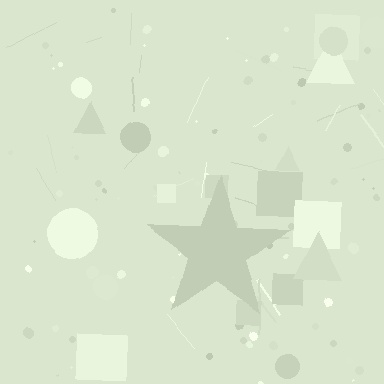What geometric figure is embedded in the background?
A star is embedded in the background.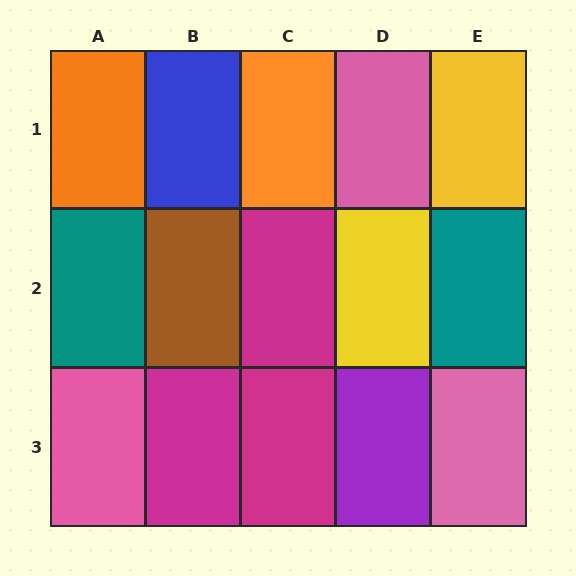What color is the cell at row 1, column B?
Blue.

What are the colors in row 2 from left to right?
Teal, brown, magenta, yellow, teal.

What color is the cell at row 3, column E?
Pink.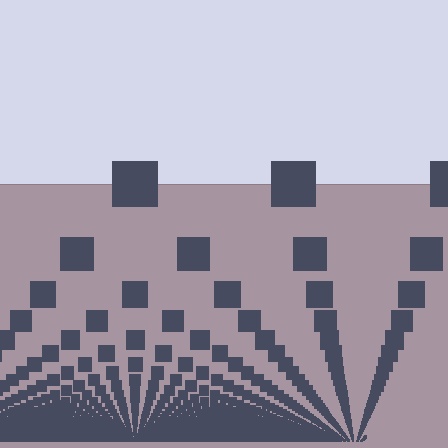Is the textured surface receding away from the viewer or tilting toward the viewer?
The surface appears to tilt toward the viewer. Texture elements get larger and sparser toward the top.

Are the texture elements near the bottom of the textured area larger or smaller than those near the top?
Smaller. The gradient is inverted — elements near the bottom are smaller and denser.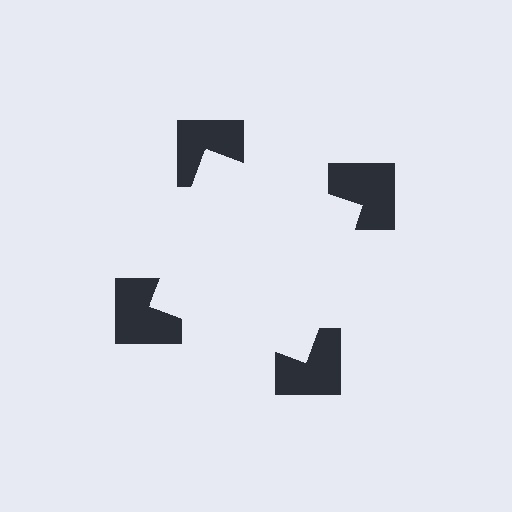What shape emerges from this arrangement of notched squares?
An illusory square — its edges are inferred from the aligned wedge cuts in the notched squares, not physically drawn.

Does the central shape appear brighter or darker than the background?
It typically appears slightly brighter than the background, even though no actual brightness change is drawn.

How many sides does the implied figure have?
4 sides.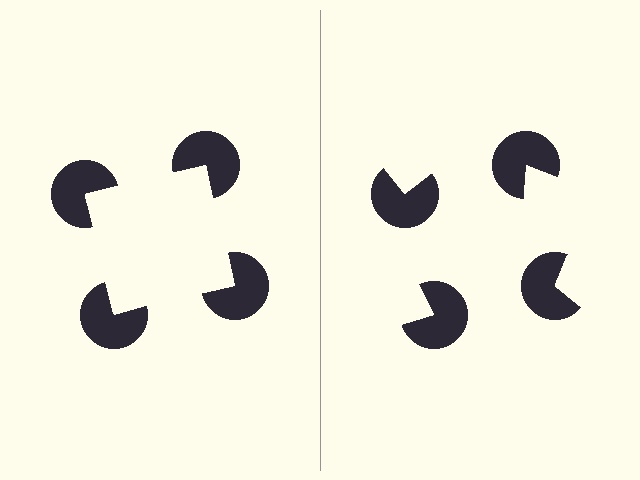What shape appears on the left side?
An illusory square.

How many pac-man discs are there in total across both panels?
8 — 4 on each side.